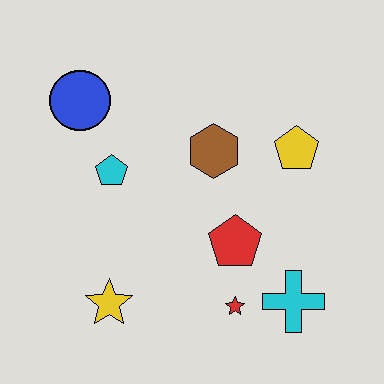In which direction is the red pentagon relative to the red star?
The red pentagon is above the red star.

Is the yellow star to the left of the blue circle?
No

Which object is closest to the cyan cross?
The red star is closest to the cyan cross.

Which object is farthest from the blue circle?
The cyan cross is farthest from the blue circle.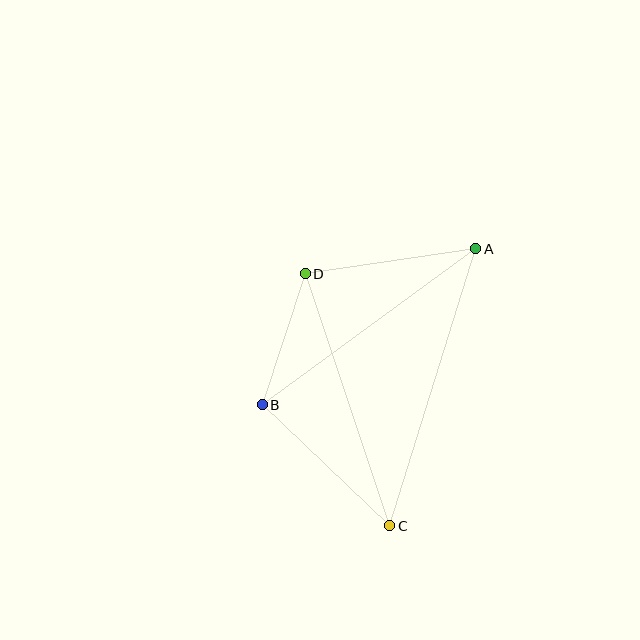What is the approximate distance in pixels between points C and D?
The distance between C and D is approximately 266 pixels.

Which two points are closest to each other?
Points B and D are closest to each other.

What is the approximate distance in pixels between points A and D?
The distance between A and D is approximately 172 pixels.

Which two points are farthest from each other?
Points A and C are farthest from each other.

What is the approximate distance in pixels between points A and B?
The distance between A and B is approximately 264 pixels.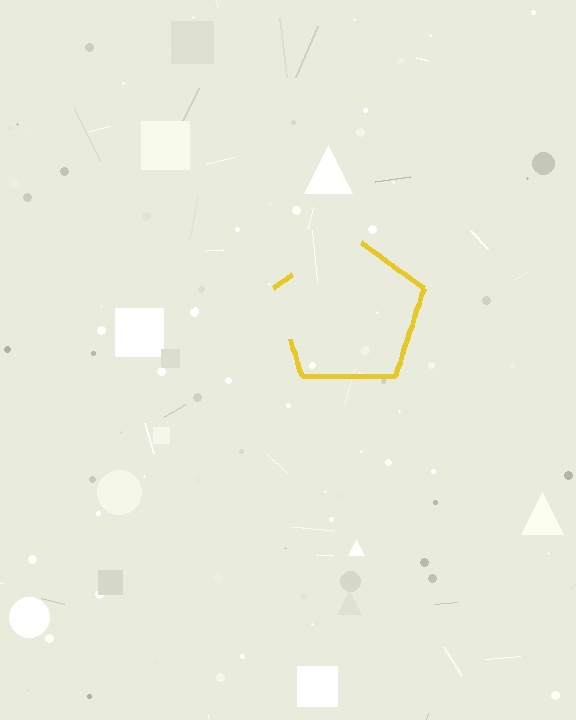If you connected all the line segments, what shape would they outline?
They would outline a pentagon.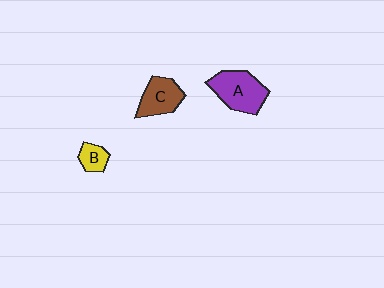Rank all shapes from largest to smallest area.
From largest to smallest: A (purple), C (brown), B (yellow).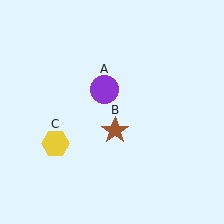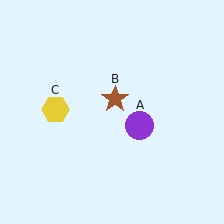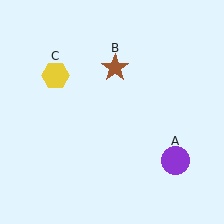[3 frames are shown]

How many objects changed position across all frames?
3 objects changed position: purple circle (object A), brown star (object B), yellow hexagon (object C).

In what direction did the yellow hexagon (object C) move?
The yellow hexagon (object C) moved up.